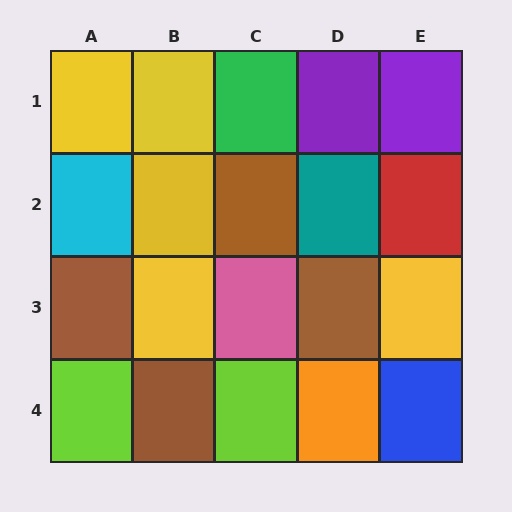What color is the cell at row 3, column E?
Yellow.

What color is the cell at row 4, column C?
Lime.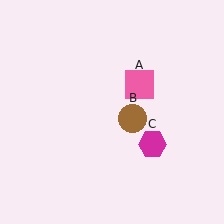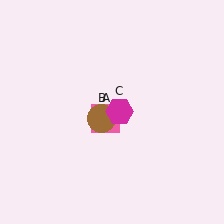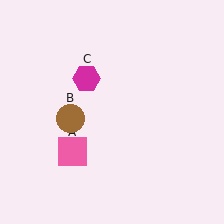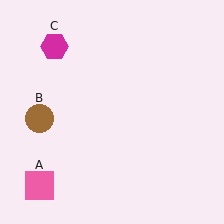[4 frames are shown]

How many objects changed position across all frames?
3 objects changed position: pink square (object A), brown circle (object B), magenta hexagon (object C).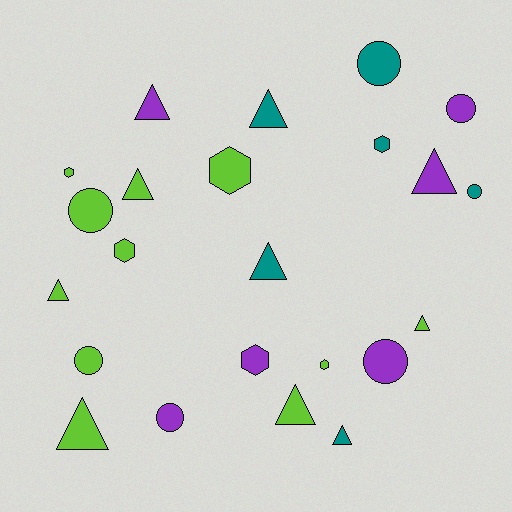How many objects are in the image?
There are 23 objects.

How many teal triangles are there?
There are 3 teal triangles.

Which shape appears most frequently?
Triangle, with 10 objects.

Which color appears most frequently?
Lime, with 11 objects.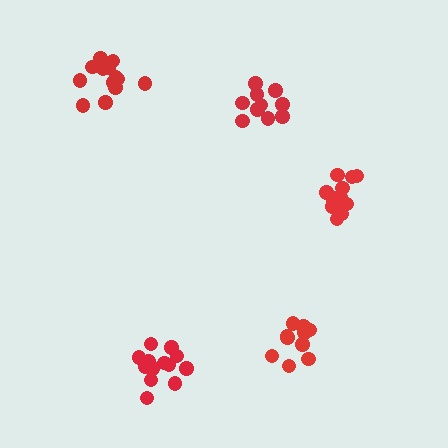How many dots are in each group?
Group 1: 10 dots, Group 2: 12 dots, Group 3: 13 dots, Group 4: 10 dots, Group 5: 14 dots (59 total).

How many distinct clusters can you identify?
There are 5 distinct clusters.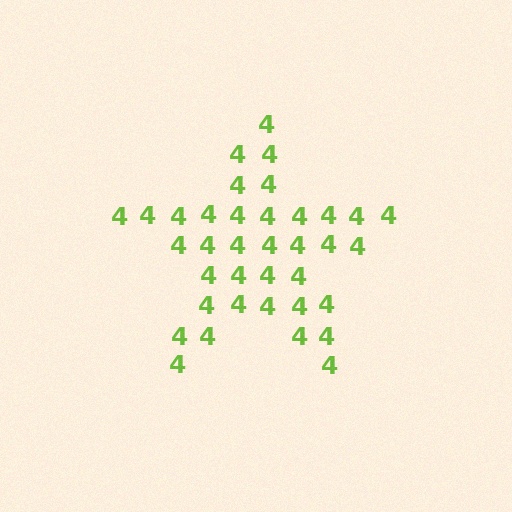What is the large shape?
The large shape is a star.